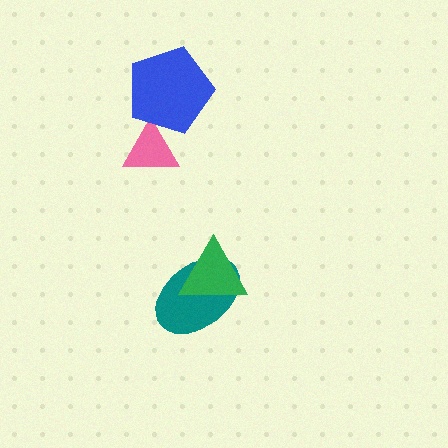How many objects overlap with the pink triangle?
1 object overlaps with the pink triangle.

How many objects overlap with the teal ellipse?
1 object overlaps with the teal ellipse.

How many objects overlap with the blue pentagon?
1 object overlaps with the blue pentagon.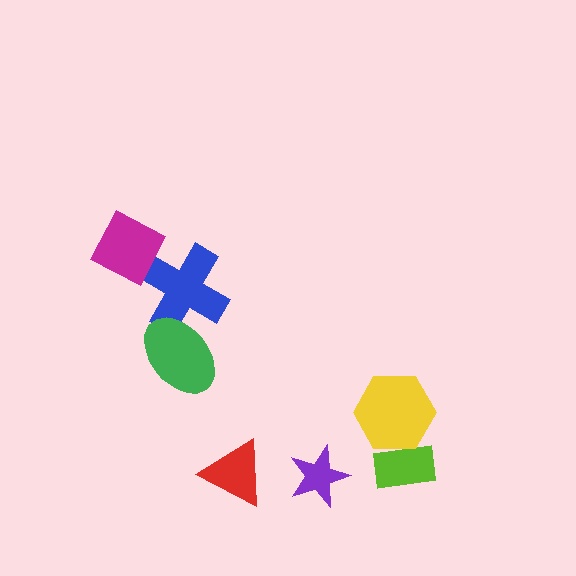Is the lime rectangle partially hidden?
Yes, it is partially covered by another shape.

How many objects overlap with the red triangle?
0 objects overlap with the red triangle.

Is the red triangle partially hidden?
No, no other shape covers it.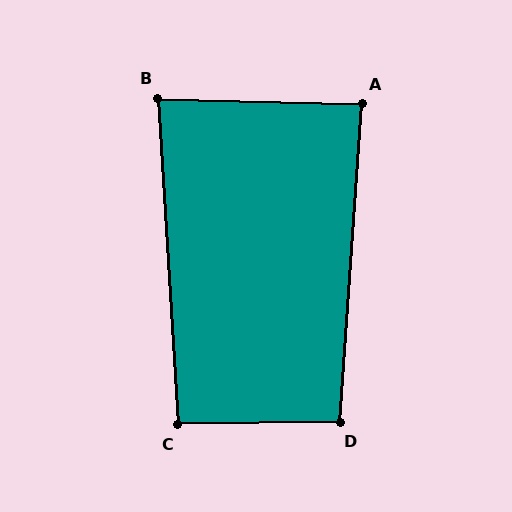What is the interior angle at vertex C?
Approximately 93 degrees (approximately right).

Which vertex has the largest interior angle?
D, at approximately 95 degrees.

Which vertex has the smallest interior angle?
B, at approximately 85 degrees.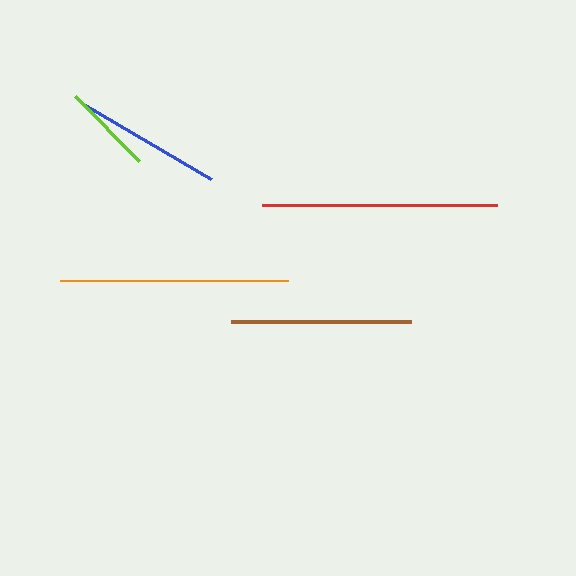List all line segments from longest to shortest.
From longest to shortest: red, orange, brown, blue, lime.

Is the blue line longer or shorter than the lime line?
The blue line is longer than the lime line.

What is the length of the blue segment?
The blue segment is approximately 147 pixels long.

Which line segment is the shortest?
The lime line is the shortest at approximately 90 pixels.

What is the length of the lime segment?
The lime segment is approximately 90 pixels long.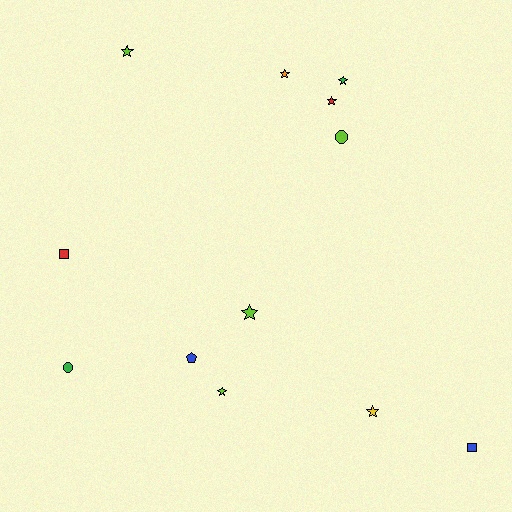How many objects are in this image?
There are 12 objects.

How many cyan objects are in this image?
There are no cyan objects.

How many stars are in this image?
There are 7 stars.